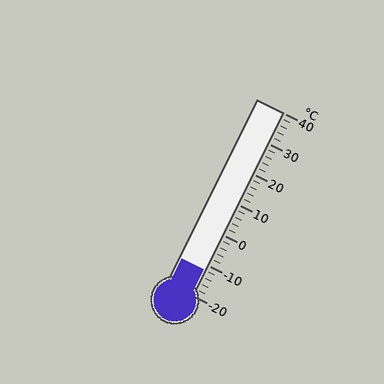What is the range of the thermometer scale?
The thermometer scale ranges from -20°C to 40°C.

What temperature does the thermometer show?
The thermometer shows approximately -12°C.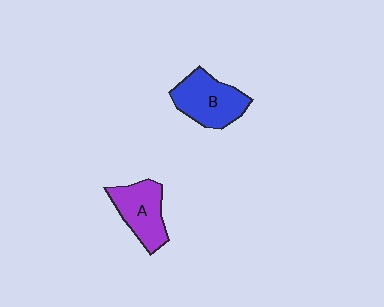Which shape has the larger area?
Shape B (blue).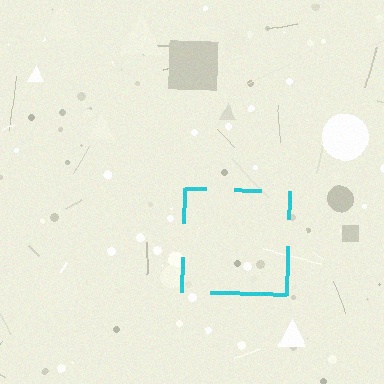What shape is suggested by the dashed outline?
The dashed outline suggests a square.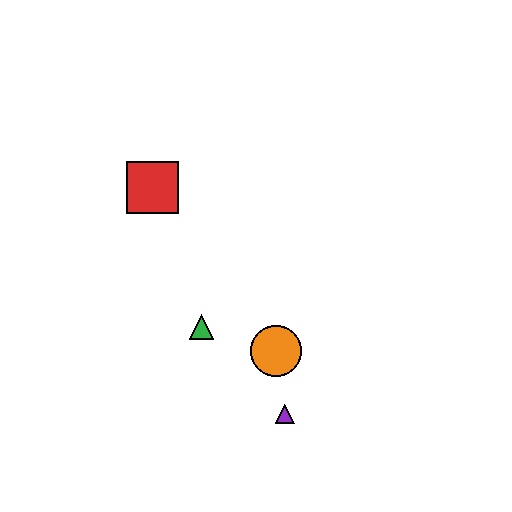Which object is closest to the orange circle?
The purple triangle is closest to the orange circle.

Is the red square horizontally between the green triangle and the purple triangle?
No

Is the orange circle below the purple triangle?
No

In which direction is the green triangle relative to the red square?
The green triangle is below the red square.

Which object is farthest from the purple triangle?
The red square is farthest from the purple triangle.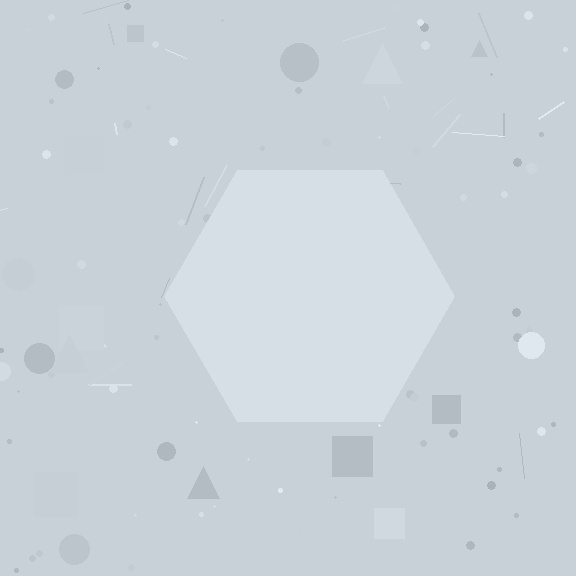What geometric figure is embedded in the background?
A hexagon is embedded in the background.